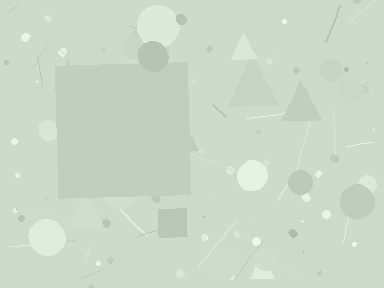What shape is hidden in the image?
A square is hidden in the image.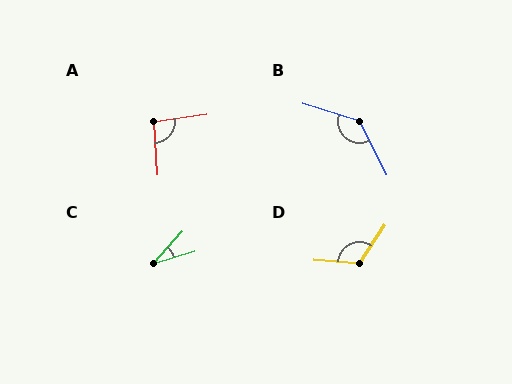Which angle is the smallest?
C, at approximately 30 degrees.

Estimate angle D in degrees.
Approximately 119 degrees.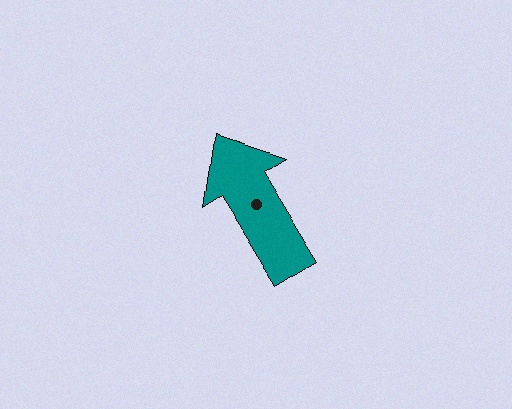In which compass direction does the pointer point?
Northwest.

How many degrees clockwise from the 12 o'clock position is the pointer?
Approximately 329 degrees.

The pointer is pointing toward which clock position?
Roughly 11 o'clock.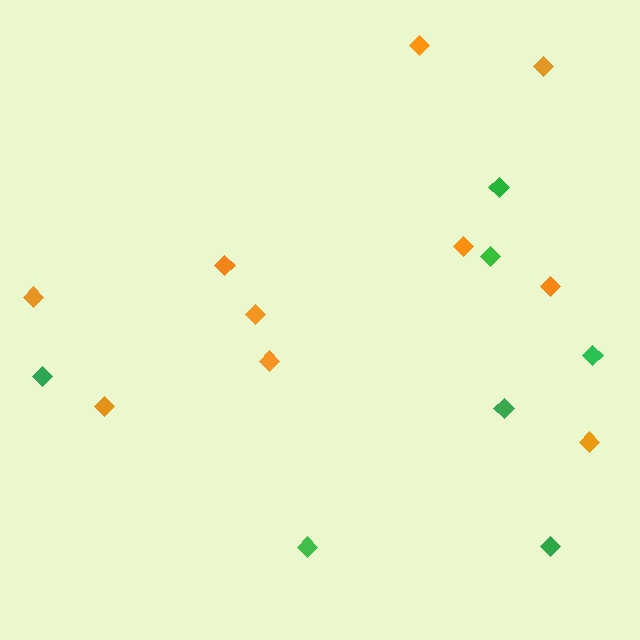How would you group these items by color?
There are 2 groups: one group of green diamonds (7) and one group of orange diamonds (10).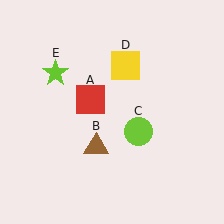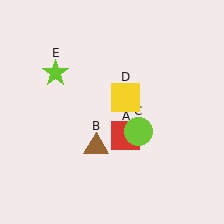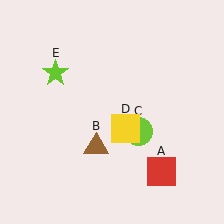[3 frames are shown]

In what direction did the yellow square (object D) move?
The yellow square (object D) moved down.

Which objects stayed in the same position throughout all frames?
Brown triangle (object B) and lime circle (object C) and lime star (object E) remained stationary.